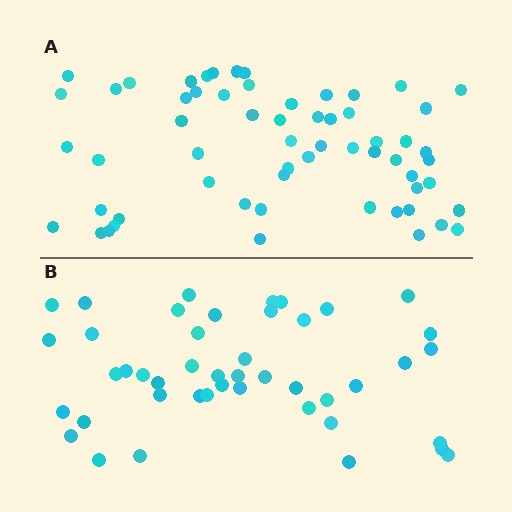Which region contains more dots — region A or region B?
Region A (the top region) has more dots.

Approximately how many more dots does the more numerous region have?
Region A has approximately 15 more dots than region B.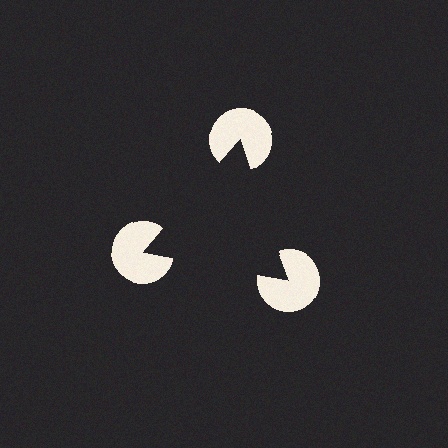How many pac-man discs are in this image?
There are 3 — one at each vertex of the illusory triangle.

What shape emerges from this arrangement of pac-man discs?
An illusory triangle — its edges are inferred from the aligned wedge cuts in the pac-man discs, not physically drawn.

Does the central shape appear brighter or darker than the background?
It typically appears slightly darker than the background, even though no actual brightness change is drawn.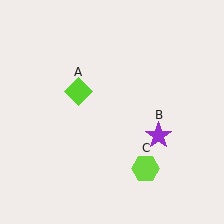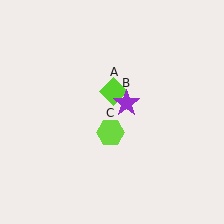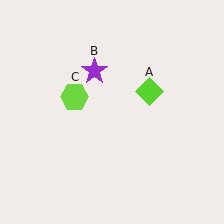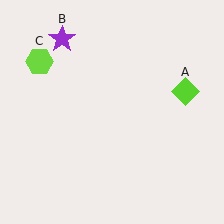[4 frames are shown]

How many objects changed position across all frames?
3 objects changed position: lime diamond (object A), purple star (object B), lime hexagon (object C).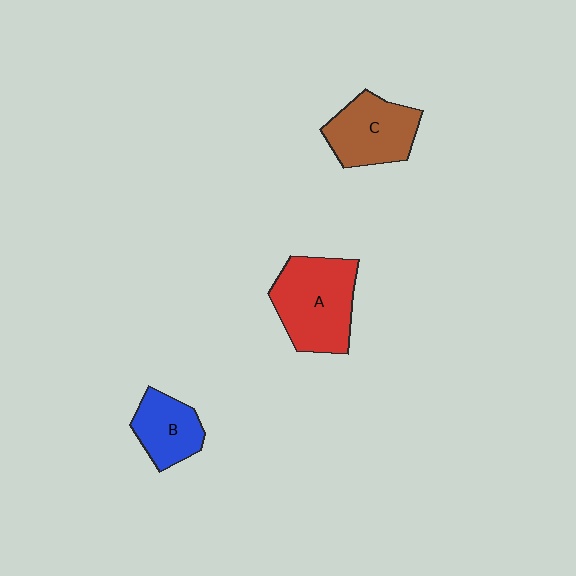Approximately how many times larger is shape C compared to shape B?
Approximately 1.3 times.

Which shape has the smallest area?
Shape B (blue).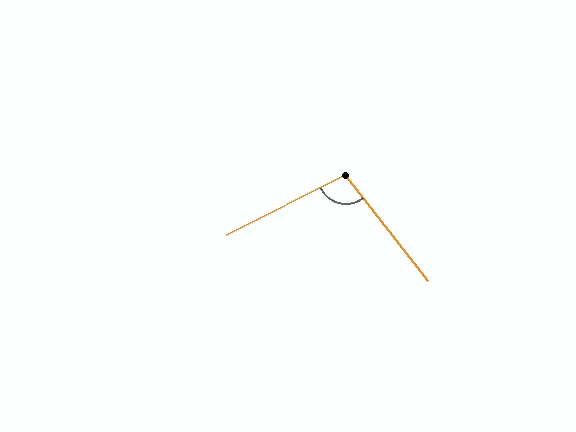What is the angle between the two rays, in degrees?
Approximately 101 degrees.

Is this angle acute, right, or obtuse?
It is obtuse.